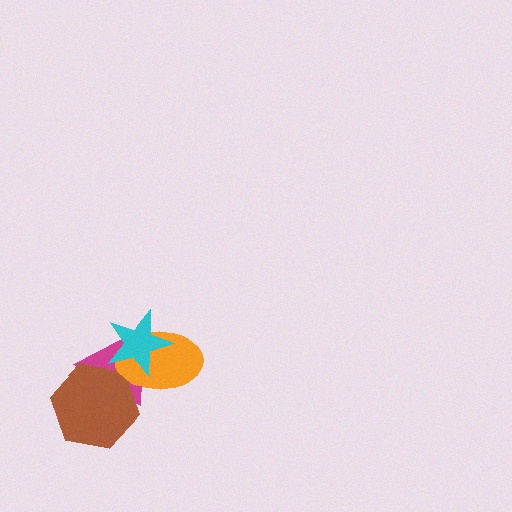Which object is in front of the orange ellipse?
The cyan star is in front of the orange ellipse.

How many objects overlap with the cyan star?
2 objects overlap with the cyan star.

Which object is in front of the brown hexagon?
The orange ellipse is in front of the brown hexagon.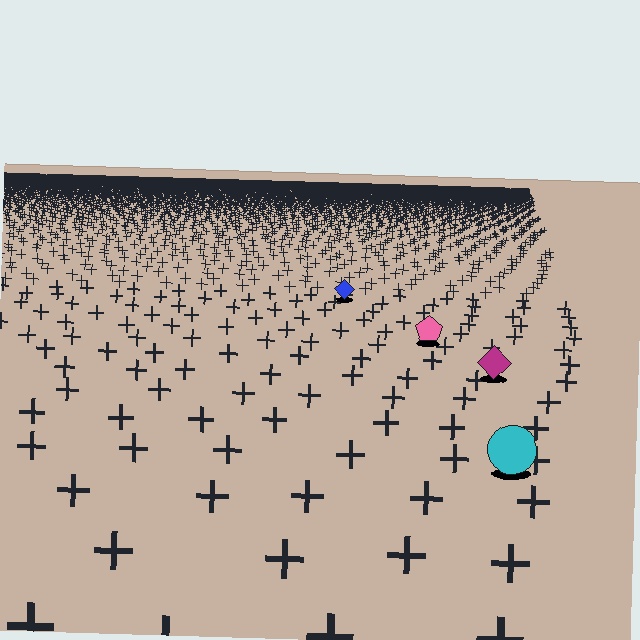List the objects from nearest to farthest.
From nearest to farthest: the cyan circle, the magenta diamond, the pink pentagon, the blue diamond.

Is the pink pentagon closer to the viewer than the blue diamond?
Yes. The pink pentagon is closer — you can tell from the texture gradient: the ground texture is coarser near it.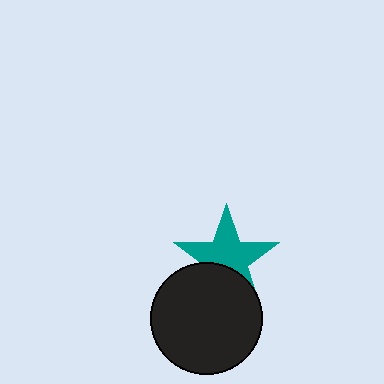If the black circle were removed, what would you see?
You would see the complete teal star.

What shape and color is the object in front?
The object in front is a black circle.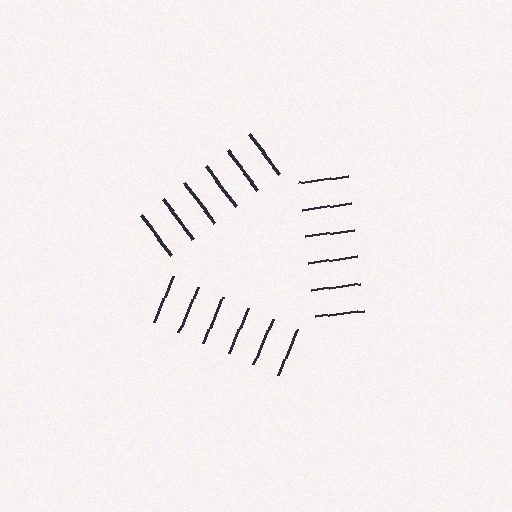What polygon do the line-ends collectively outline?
An illusory triangle — the line segments terminate on its edges but no continuous stroke is drawn.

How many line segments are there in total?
18 — 6 along each of the 3 edges.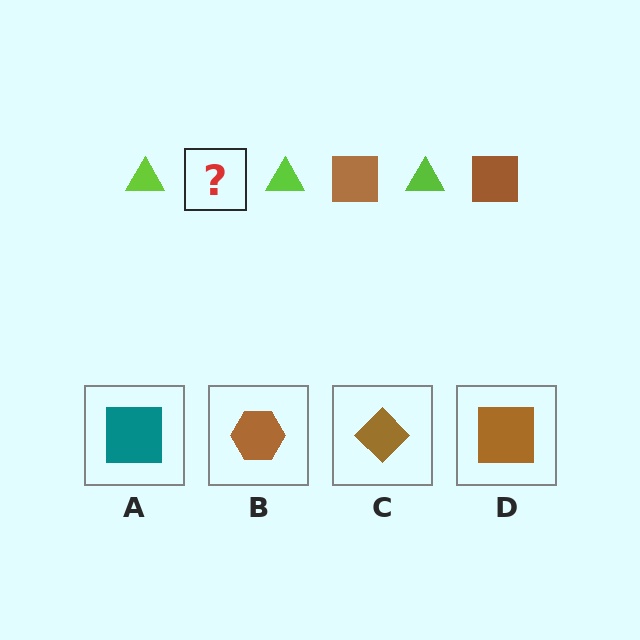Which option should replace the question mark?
Option D.